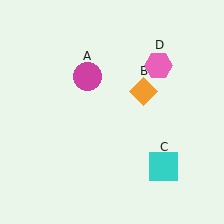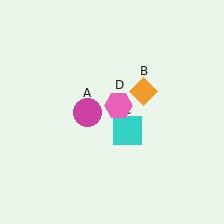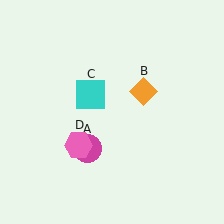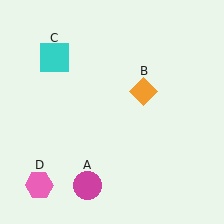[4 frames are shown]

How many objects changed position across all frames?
3 objects changed position: magenta circle (object A), cyan square (object C), pink hexagon (object D).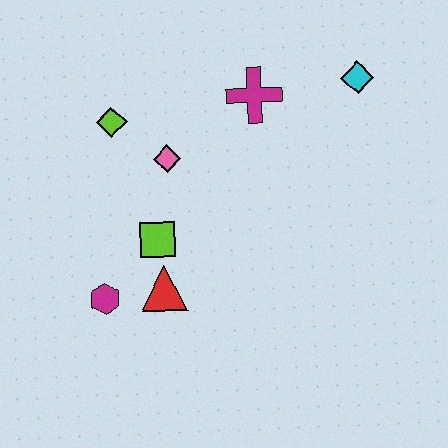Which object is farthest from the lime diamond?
The cyan diamond is farthest from the lime diamond.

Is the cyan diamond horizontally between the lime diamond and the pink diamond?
No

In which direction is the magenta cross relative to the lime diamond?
The magenta cross is to the right of the lime diamond.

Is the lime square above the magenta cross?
No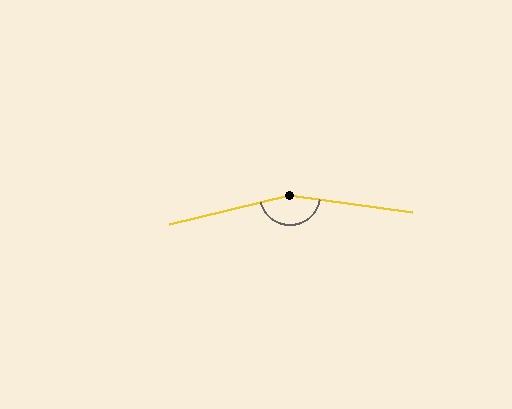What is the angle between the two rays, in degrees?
Approximately 159 degrees.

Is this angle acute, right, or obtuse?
It is obtuse.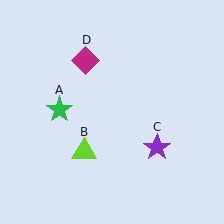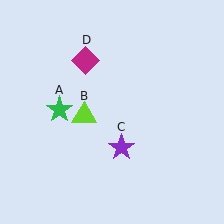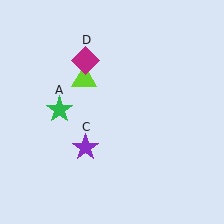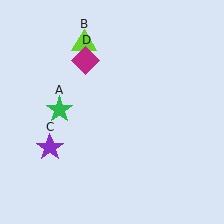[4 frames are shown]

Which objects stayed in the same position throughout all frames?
Green star (object A) and magenta diamond (object D) remained stationary.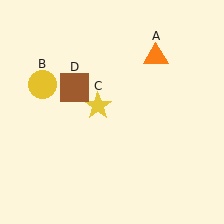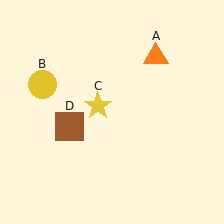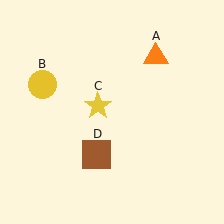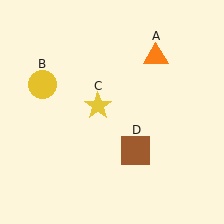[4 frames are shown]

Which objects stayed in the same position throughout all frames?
Orange triangle (object A) and yellow circle (object B) and yellow star (object C) remained stationary.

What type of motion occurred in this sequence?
The brown square (object D) rotated counterclockwise around the center of the scene.